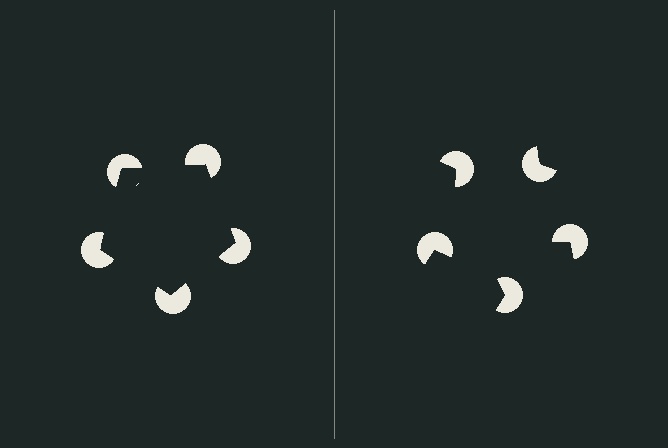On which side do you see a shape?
An illusory pentagon appears on the left side. On the right side the wedge cuts are rotated, so no coherent shape forms.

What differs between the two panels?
The pac-man discs are positioned identically on both sides; only the wedge orientations differ. On the left they align to a pentagon; on the right they are misaligned.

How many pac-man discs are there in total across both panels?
10 — 5 on each side.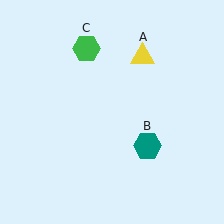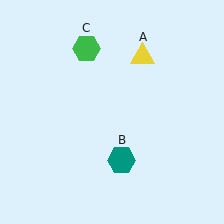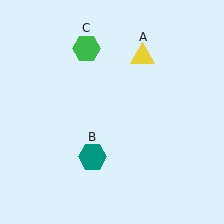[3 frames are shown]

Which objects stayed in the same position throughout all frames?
Yellow triangle (object A) and green hexagon (object C) remained stationary.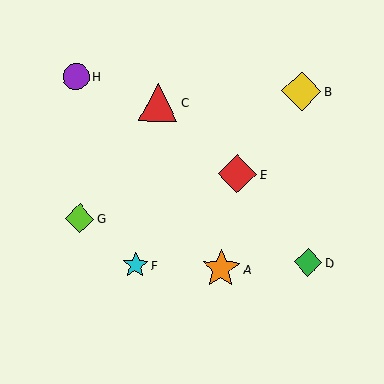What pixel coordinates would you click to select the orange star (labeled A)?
Click at (221, 269) to select the orange star A.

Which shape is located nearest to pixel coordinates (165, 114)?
The red triangle (labeled C) at (159, 102) is nearest to that location.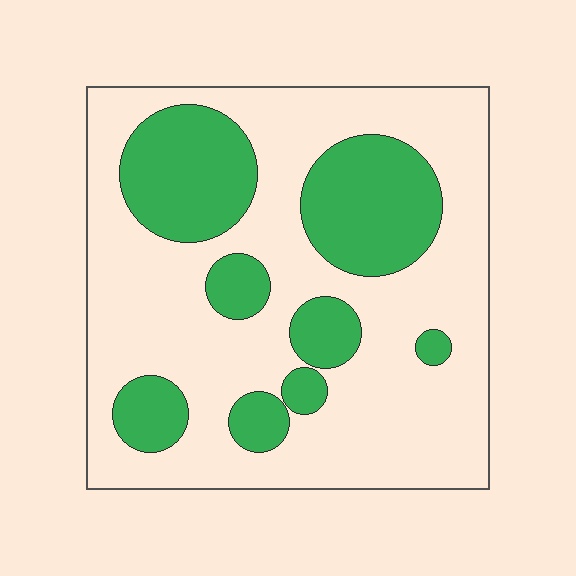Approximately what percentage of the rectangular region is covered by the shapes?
Approximately 30%.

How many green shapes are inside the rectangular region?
8.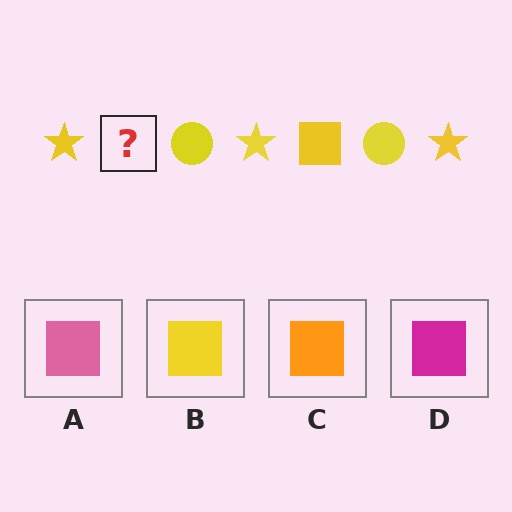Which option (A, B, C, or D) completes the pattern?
B.